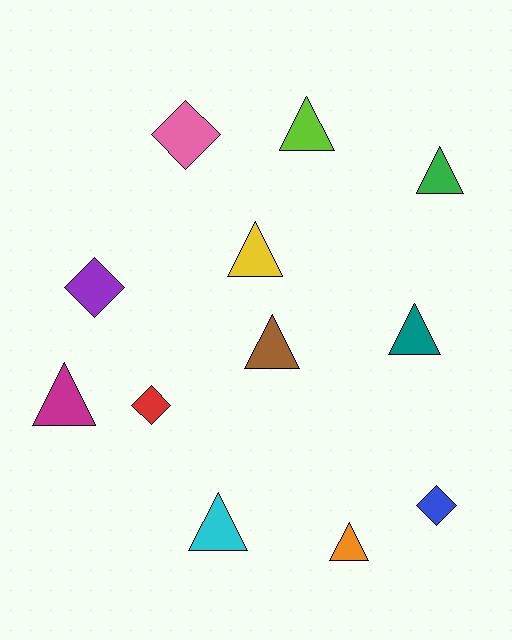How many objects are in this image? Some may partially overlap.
There are 12 objects.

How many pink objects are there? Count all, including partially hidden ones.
There is 1 pink object.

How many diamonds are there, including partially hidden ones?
There are 4 diamonds.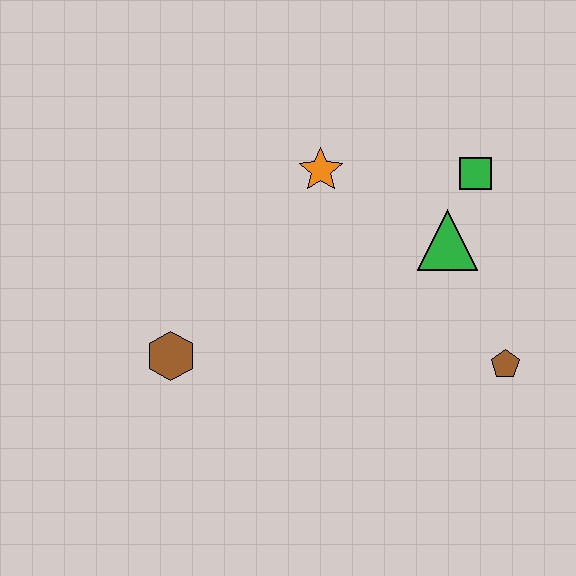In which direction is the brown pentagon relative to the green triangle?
The brown pentagon is below the green triangle.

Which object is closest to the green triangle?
The green square is closest to the green triangle.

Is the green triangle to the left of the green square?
Yes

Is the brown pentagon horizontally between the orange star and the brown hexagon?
No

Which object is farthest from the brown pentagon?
The brown hexagon is farthest from the brown pentagon.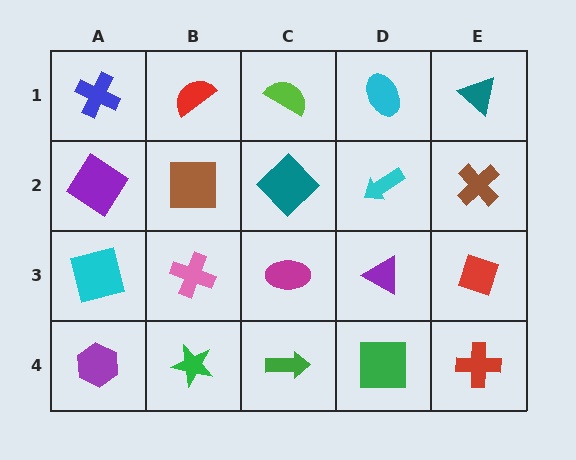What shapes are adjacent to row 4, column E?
A red diamond (row 3, column E), a green square (row 4, column D).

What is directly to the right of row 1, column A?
A red semicircle.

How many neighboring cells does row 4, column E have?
2.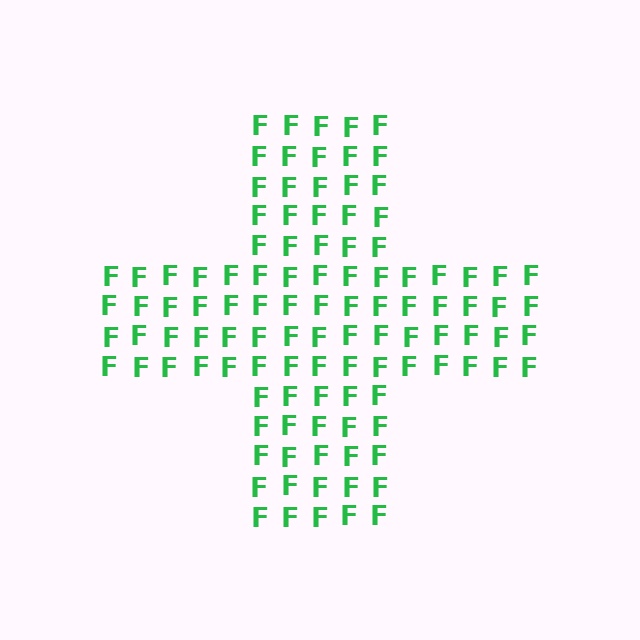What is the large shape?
The large shape is a cross.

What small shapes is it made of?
It is made of small letter F's.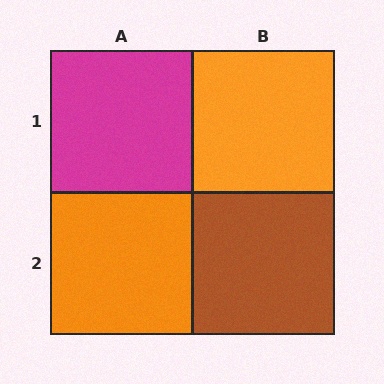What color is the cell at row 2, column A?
Orange.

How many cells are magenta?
1 cell is magenta.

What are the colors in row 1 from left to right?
Magenta, orange.